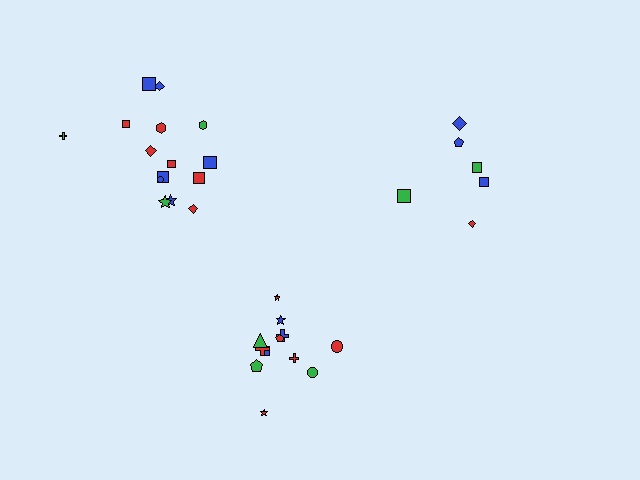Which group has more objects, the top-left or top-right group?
The top-left group.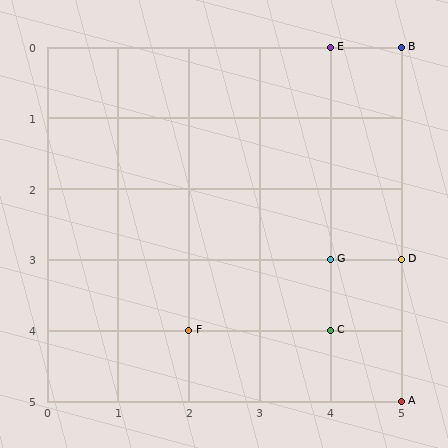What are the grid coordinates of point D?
Point D is at grid coordinates (5, 3).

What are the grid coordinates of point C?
Point C is at grid coordinates (4, 4).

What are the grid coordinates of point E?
Point E is at grid coordinates (4, 0).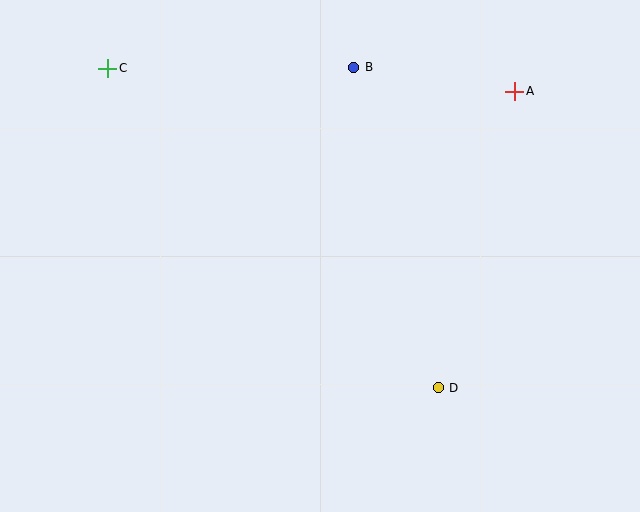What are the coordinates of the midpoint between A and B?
The midpoint between A and B is at (434, 79).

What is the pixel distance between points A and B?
The distance between A and B is 163 pixels.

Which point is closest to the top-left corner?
Point C is closest to the top-left corner.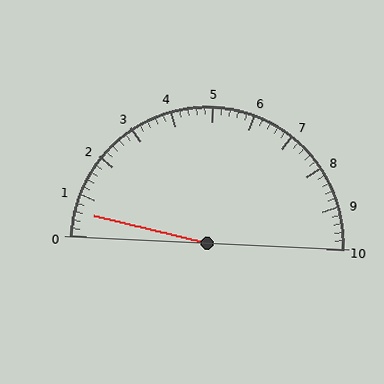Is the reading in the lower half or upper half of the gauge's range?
The reading is in the lower half of the range (0 to 10).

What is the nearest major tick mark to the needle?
The nearest major tick mark is 1.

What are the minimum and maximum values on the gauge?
The gauge ranges from 0 to 10.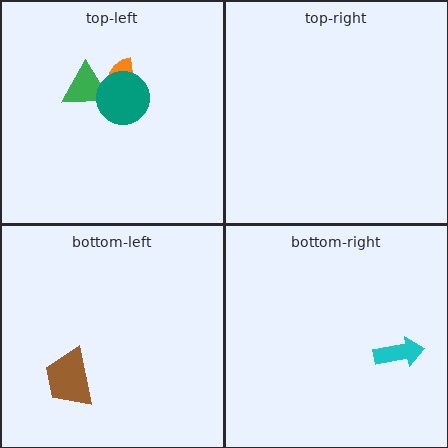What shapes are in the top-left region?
The orange semicircle, the green triangle, the teal circle.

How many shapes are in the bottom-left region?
1.